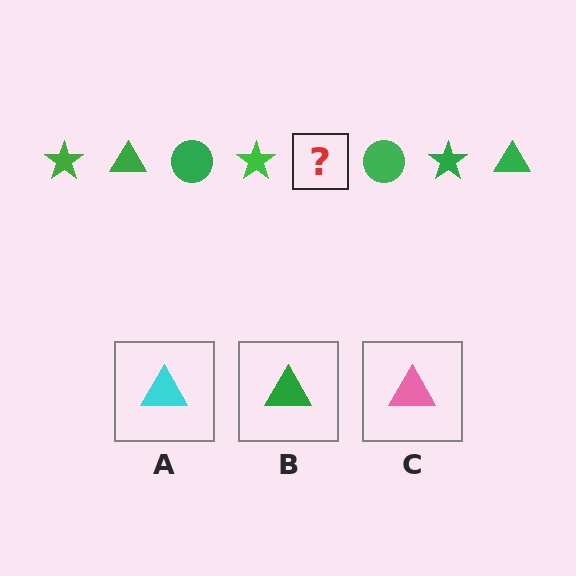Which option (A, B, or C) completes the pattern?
B.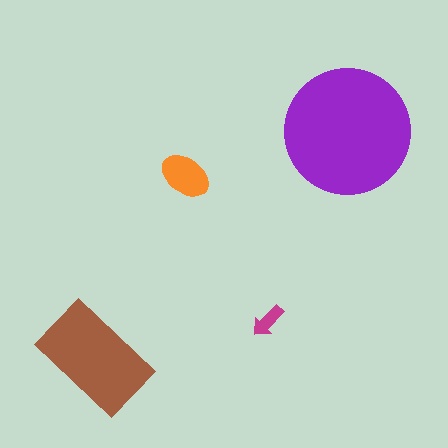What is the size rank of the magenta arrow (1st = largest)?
4th.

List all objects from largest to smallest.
The purple circle, the brown rectangle, the orange ellipse, the magenta arrow.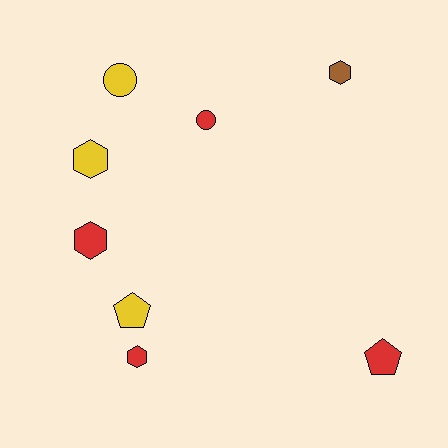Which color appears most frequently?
Red, with 4 objects.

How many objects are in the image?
There are 8 objects.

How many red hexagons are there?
There are 2 red hexagons.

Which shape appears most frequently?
Hexagon, with 4 objects.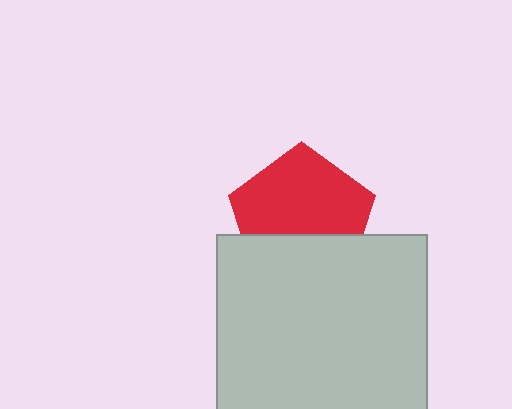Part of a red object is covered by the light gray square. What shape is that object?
It is a pentagon.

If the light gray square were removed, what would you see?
You would see the complete red pentagon.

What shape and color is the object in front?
The object in front is a light gray square.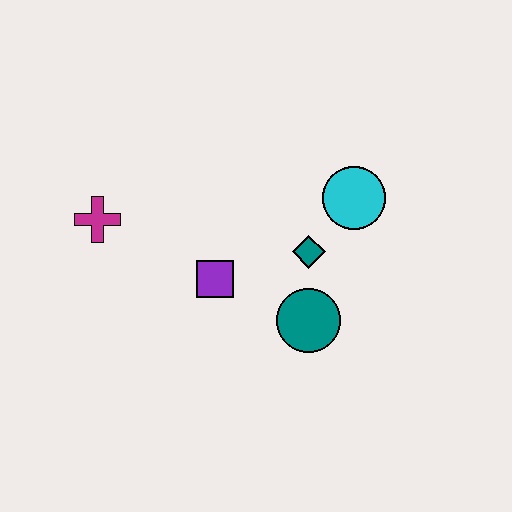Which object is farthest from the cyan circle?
The magenta cross is farthest from the cyan circle.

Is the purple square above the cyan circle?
No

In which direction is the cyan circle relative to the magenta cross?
The cyan circle is to the right of the magenta cross.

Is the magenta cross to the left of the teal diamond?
Yes